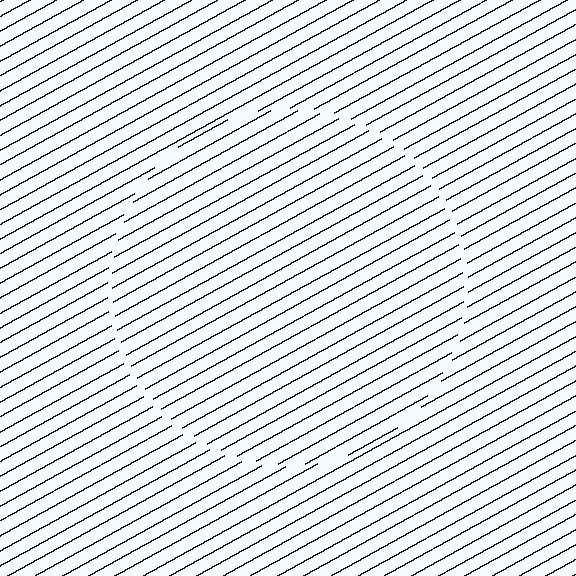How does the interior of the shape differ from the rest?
The interior of the shape contains the same grating, shifted by half a period — the contour is defined by the phase discontinuity where line-ends from the inner and outer gratings abut.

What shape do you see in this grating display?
An illusory circle. The interior of the shape contains the same grating, shifted by half a period — the contour is defined by the phase discontinuity where line-ends from the inner and outer gratings abut.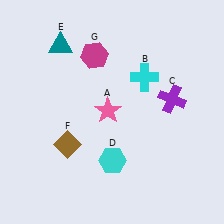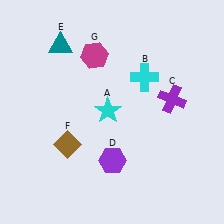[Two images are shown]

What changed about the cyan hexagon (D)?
In Image 1, D is cyan. In Image 2, it changed to purple.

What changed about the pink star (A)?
In Image 1, A is pink. In Image 2, it changed to cyan.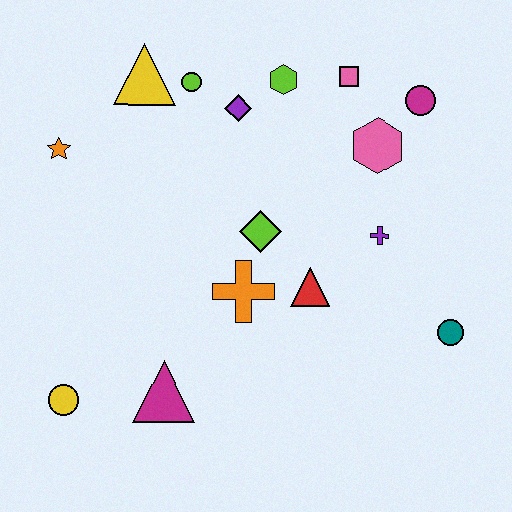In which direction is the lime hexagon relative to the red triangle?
The lime hexagon is above the red triangle.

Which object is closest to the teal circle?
The purple cross is closest to the teal circle.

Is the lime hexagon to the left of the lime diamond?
No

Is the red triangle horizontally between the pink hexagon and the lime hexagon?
Yes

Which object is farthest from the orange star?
The teal circle is farthest from the orange star.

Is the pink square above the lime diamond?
Yes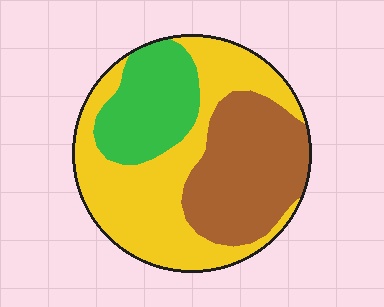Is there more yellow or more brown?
Yellow.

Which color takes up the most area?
Yellow, at roughly 45%.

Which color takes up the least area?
Green, at roughly 20%.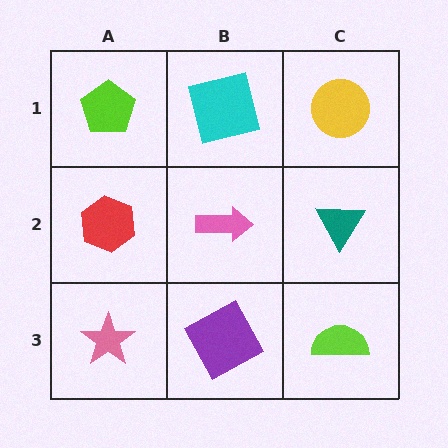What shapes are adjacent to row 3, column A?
A red hexagon (row 2, column A), a purple square (row 3, column B).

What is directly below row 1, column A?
A red hexagon.